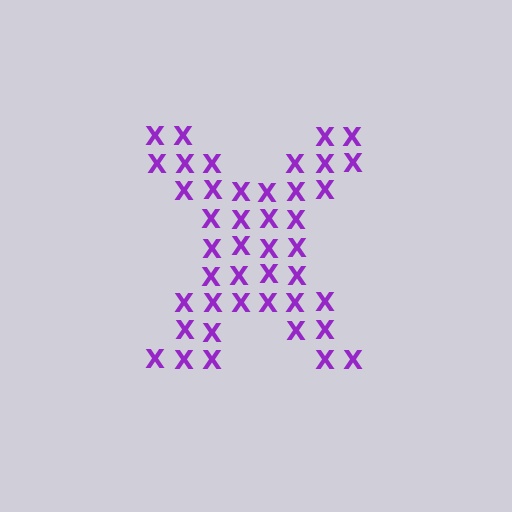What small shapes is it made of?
It is made of small letter X's.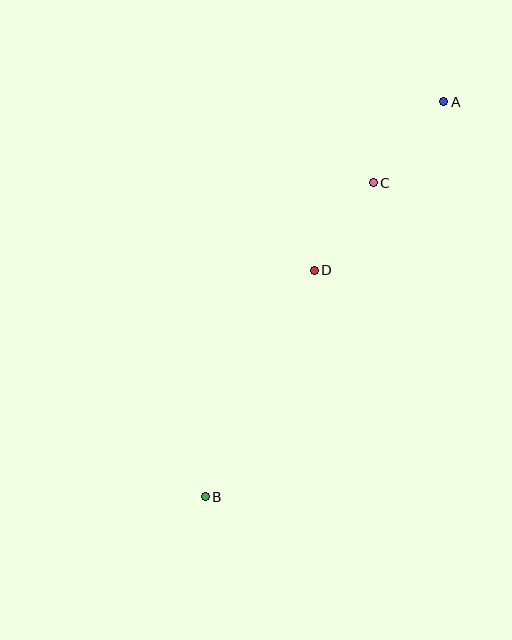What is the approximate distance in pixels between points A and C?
The distance between A and C is approximately 107 pixels.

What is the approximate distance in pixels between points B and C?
The distance between B and C is approximately 356 pixels.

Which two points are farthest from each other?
Points A and B are farthest from each other.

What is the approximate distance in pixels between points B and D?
The distance between B and D is approximately 252 pixels.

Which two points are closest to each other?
Points C and D are closest to each other.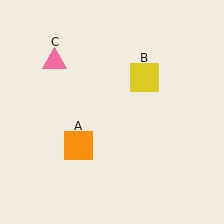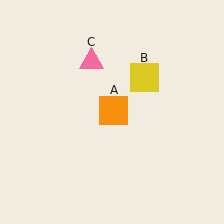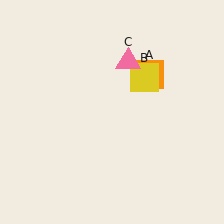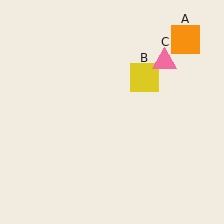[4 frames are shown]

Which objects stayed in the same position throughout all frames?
Yellow square (object B) remained stationary.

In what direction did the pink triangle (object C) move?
The pink triangle (object C) moved right.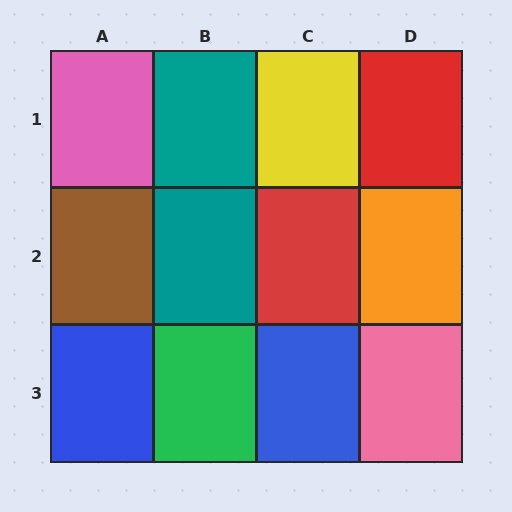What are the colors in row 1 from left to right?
Pink, teal, yellow, red.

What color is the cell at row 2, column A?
Brown.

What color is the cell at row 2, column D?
Orange.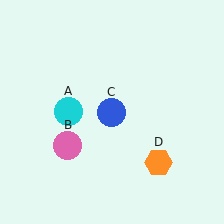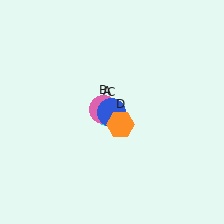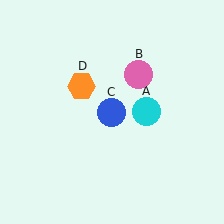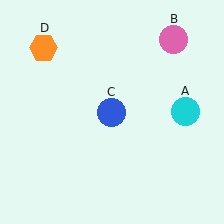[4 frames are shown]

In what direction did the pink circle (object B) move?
The pink circle (object B) moved up and to the right.